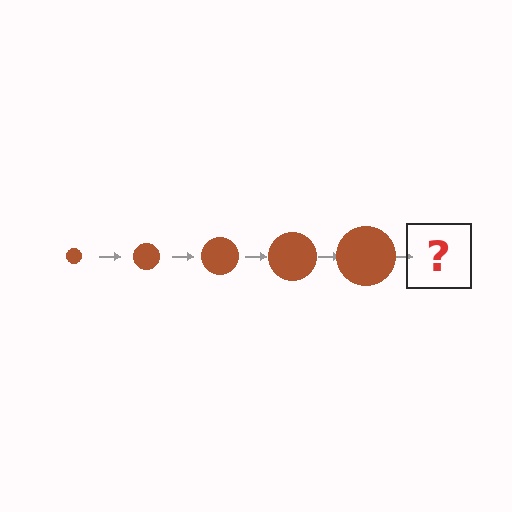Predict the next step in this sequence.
The next step is a brown circle, larger than the previous one.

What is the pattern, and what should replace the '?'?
The pattern is that the circle gets progressively larger each step. The '?' should be a brown circle, larger than the previous one.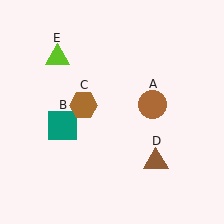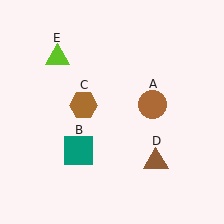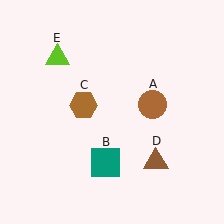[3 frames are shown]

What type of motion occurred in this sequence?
The teal square (object B) rotated counterclockwise around the center of the scene.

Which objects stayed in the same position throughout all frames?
Brown circle (object A) and brown hexagon (object C) and brown triangle (object D) and lime triangle (object E) remained stationary.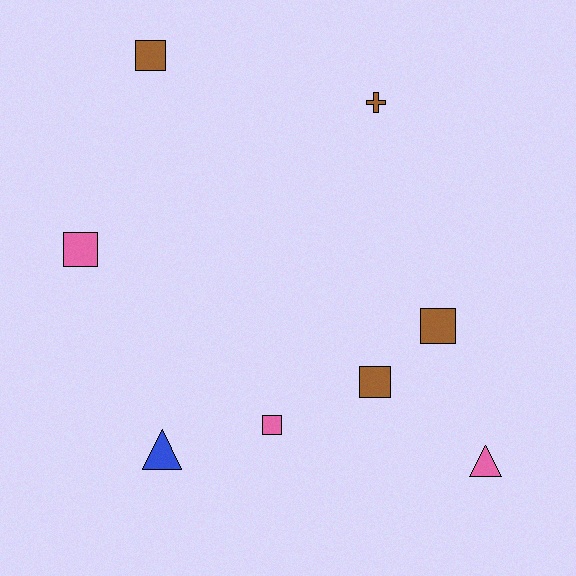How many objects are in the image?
There are 8 objects.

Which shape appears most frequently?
Square, with 5 objects.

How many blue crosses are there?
There are no blue crosses.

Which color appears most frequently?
Brown, with 4 objects.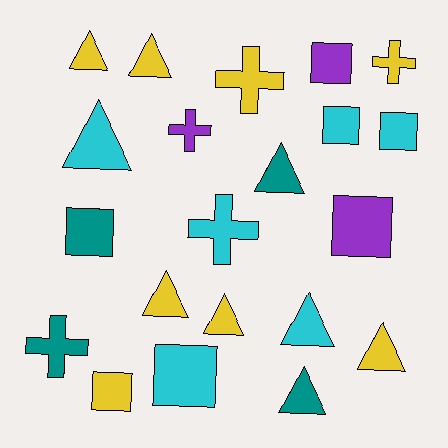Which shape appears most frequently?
Triangle, with 9 objects.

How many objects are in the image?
There are 21 objects.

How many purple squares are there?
There are 2 purple squares.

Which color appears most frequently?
Yellow, with 8 objects.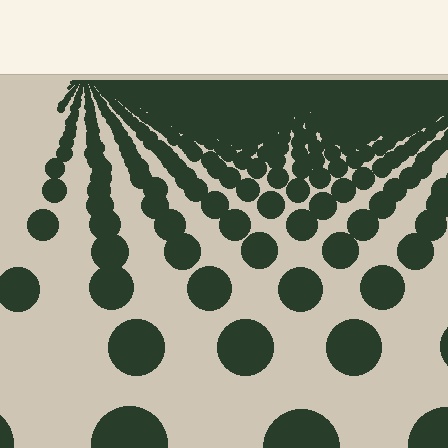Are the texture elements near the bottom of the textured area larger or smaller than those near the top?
Larger. Near the bottom, elements are closer to the viewer and appear at a bigger on-screen size.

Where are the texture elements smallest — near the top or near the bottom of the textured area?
Near the top.